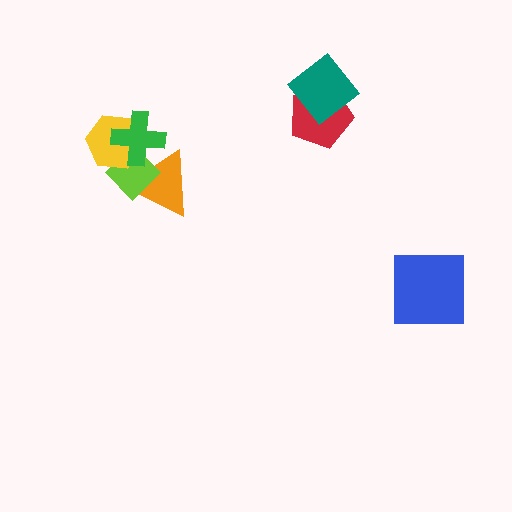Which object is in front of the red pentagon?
The teal diamond is in front of the red pentagon.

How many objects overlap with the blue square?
0 objects overlap with the blue square.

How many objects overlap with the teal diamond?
1 object overlaps with the teal diamond.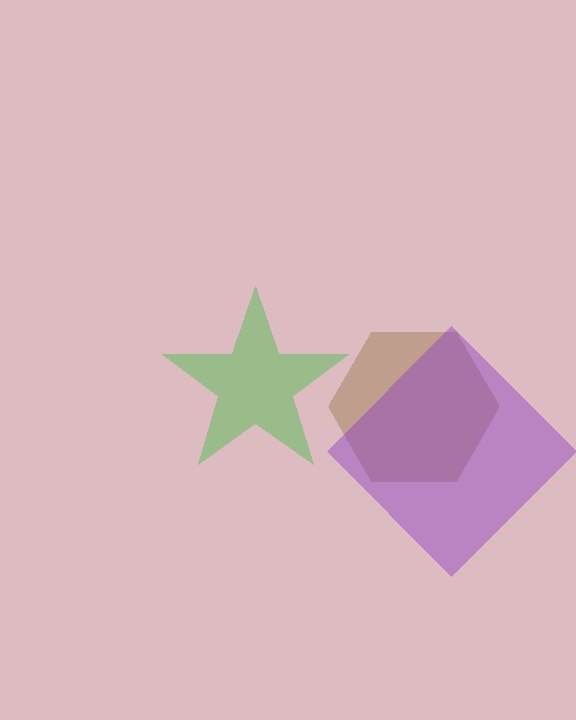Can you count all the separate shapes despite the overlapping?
Yes, there are 3 separate shapes.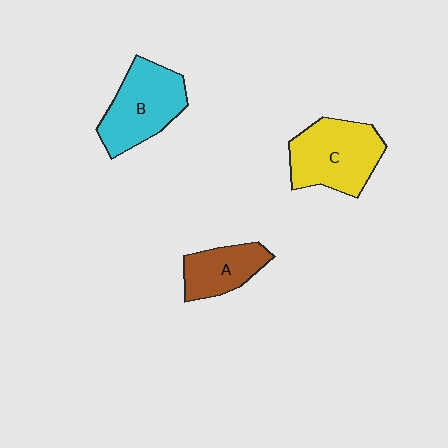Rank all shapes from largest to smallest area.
From largest to smallest: C (yellow), B (cyan), A (brown).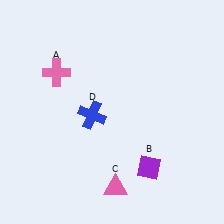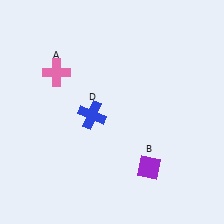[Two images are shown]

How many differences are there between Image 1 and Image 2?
There is 1 difference between the two images.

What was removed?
The pink triangle (C) was removed in Image 2.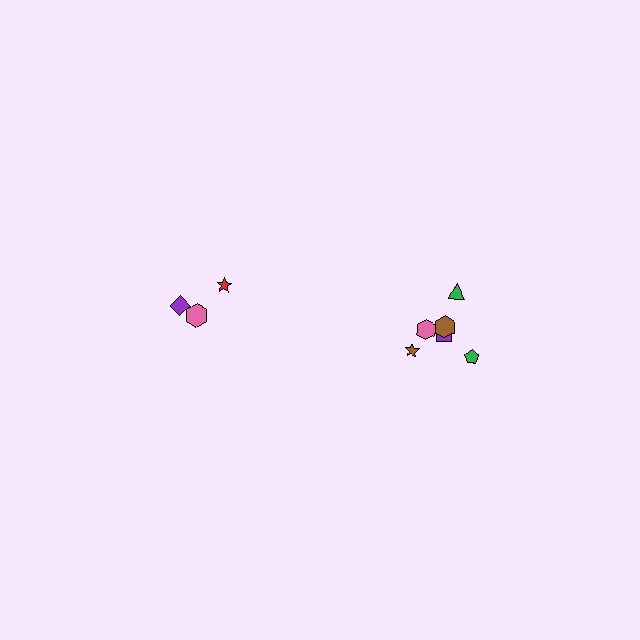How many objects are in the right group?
There are 6 objects.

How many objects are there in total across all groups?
There are 9 objects.